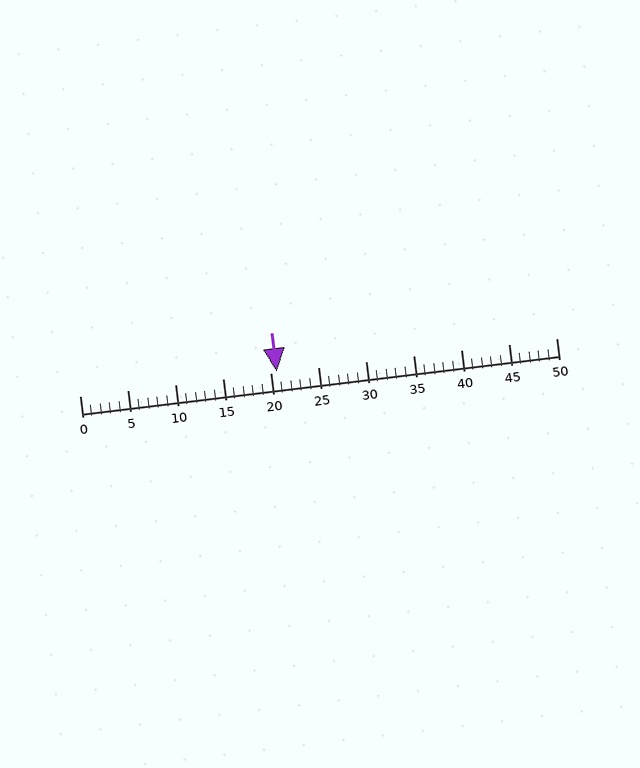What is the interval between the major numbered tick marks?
The major tick marks are spaced 5 units apart.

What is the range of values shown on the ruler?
The ruler shows values from 0 to 50.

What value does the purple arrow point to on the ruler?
The purple arrow points to approximately 21.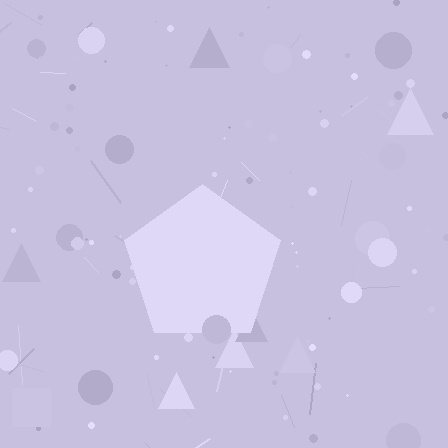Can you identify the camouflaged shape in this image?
The camouflaged shape is a pentagon.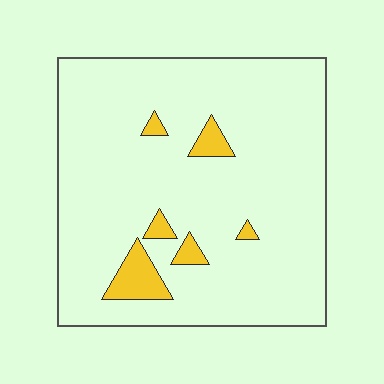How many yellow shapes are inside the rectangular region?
6.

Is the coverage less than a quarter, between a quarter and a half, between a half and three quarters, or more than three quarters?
Less than a quarter.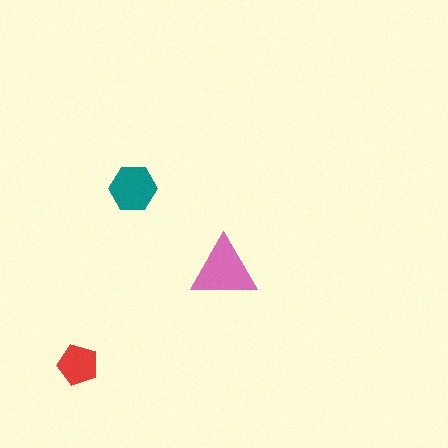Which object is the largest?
The pink triangle.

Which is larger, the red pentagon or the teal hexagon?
The teal hexagon.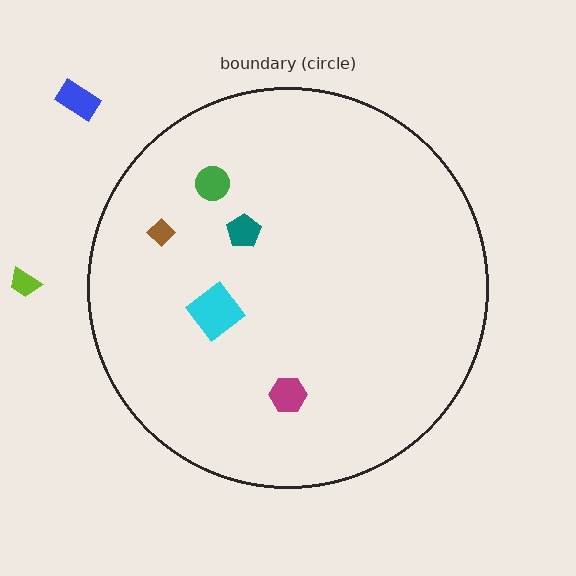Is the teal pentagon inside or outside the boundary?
Inside.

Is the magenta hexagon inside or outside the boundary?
Inside.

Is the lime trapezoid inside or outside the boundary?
Outside.